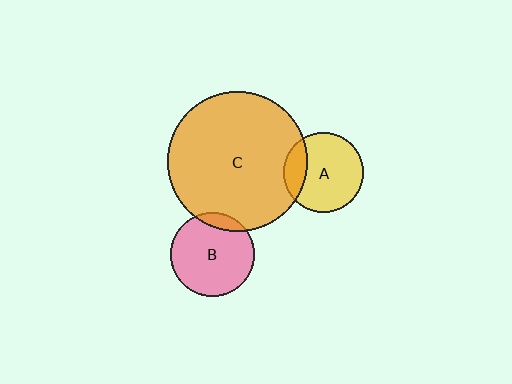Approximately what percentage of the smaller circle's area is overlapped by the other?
Approximately 10%.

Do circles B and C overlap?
Yes.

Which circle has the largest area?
Circle C (orange).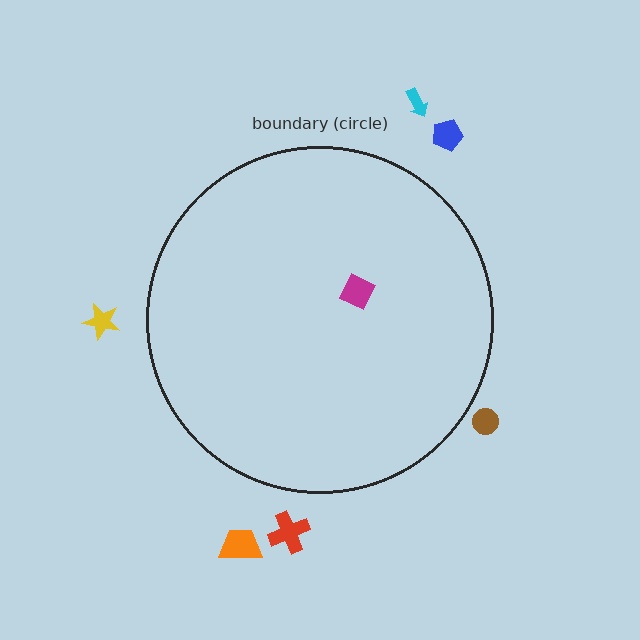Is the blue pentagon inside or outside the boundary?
Outside.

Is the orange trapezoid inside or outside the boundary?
Outside.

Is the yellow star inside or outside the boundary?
Outside.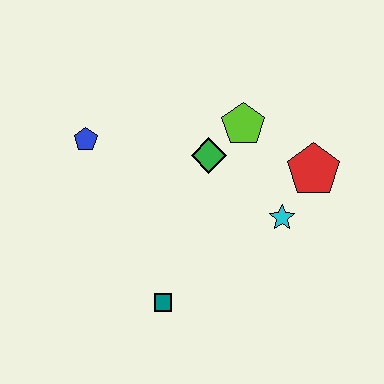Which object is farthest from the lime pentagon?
The teal square is farthest from the lime pentagon.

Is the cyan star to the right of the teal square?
Yes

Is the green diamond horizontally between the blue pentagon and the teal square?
No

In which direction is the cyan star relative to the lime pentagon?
The cyan star is below the lime pentagon.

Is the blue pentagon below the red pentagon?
No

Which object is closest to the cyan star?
The red pentagon is closest to the cyan star.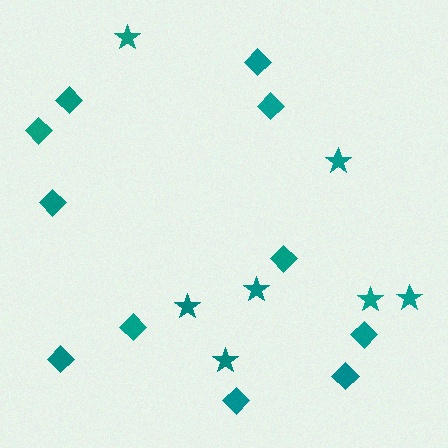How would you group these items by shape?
There are 2 groups: one group of diamonds (11) and one group of stars (7).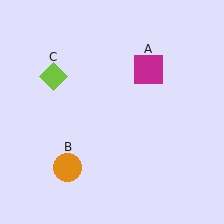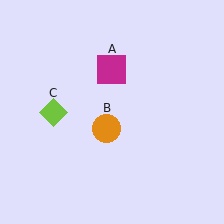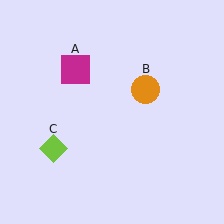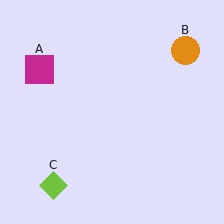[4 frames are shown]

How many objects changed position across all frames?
3 objects changed position: magenta square (object A), orange circle (object B), lime diamond (object C).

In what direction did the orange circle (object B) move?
The orange circle (object B) moved up and to the right.